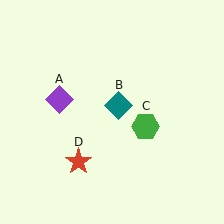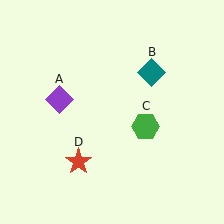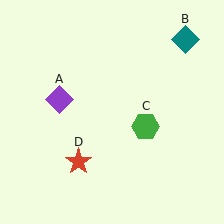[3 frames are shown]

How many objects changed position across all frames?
1 object changed position: teal diamond (object B).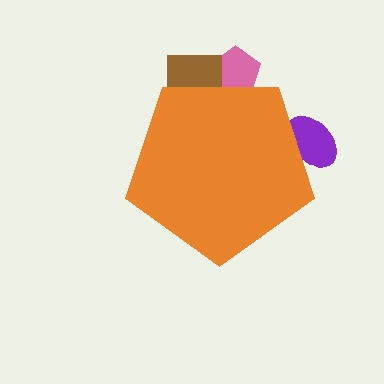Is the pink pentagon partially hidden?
Yes, the pink pentagon is partially hidden behind the orange pentagon.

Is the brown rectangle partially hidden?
Yes, the brown rectangle is partially hidden behind the orange pentagon.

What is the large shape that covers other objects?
An orange pentagon.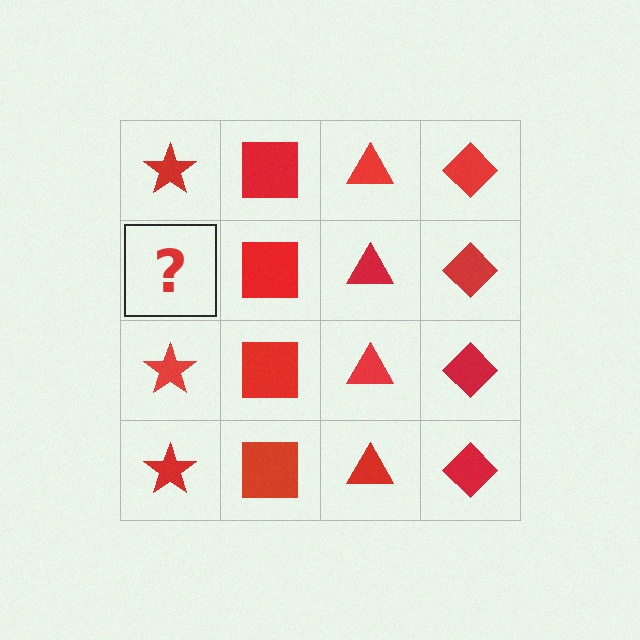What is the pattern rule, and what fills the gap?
The rule is that each column has a consistent shape. The gap should be filled with a red star.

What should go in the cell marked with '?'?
The missing cell should contain a red star.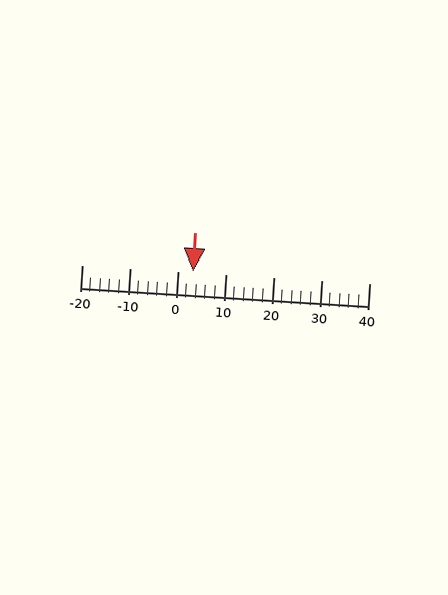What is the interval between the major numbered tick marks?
The major tick marks are spaced 10 units apart.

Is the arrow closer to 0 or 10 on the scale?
The arrow is closer to 0.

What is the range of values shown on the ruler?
The ruler shows values from -20 to 40.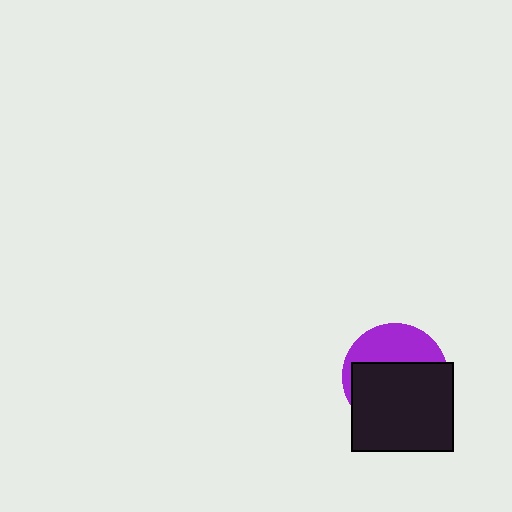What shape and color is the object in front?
The object in front is a black rectangle.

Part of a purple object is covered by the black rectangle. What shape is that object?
It is a circle.